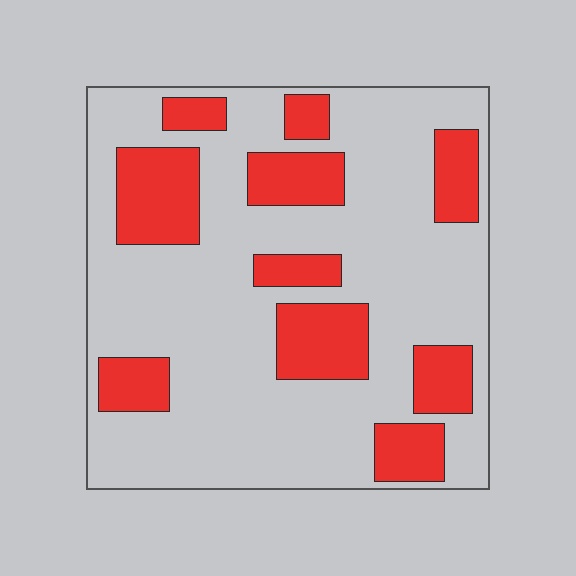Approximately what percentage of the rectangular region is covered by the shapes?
Approximately 25%.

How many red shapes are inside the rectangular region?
10.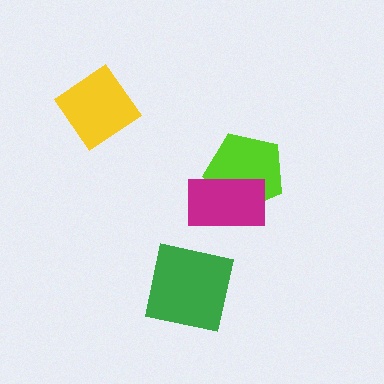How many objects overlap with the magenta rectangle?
1 object overlaps with the magenta rectangle.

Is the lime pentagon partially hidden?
Yes, it is partially covered by another shape.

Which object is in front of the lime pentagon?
The magenta rectangle is in front of the lime pentagon.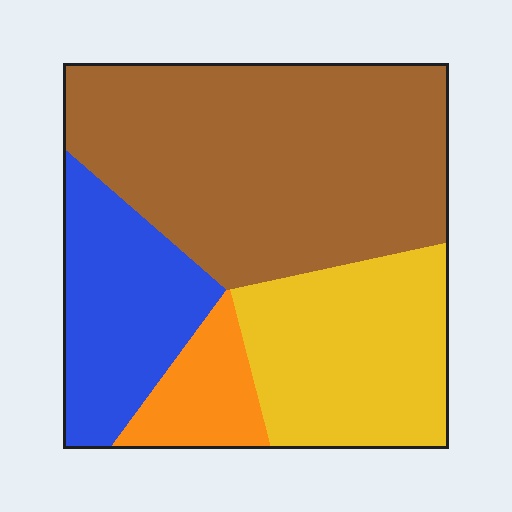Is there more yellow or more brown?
Brown.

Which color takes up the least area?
Orange, at roughly 10%.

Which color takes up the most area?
Brown, at roughly 45%.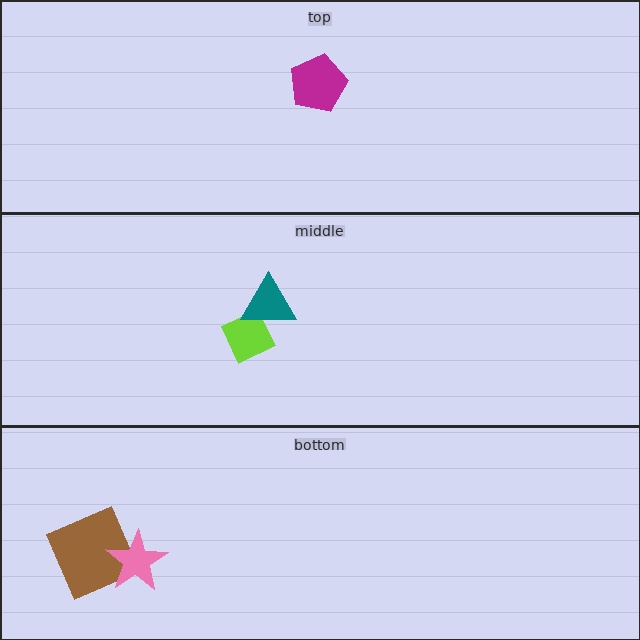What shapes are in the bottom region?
The brown square, the pink star.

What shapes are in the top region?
The magenta pentagon.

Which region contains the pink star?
The bottom region.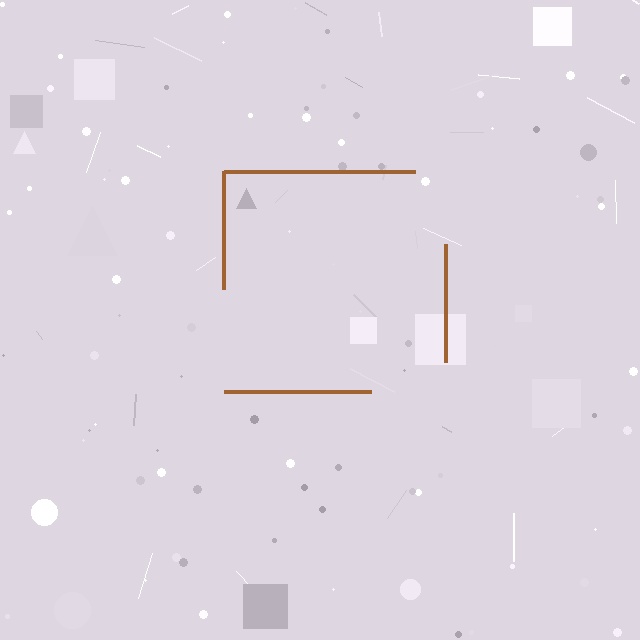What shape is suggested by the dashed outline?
The dashed outline suggests a square.